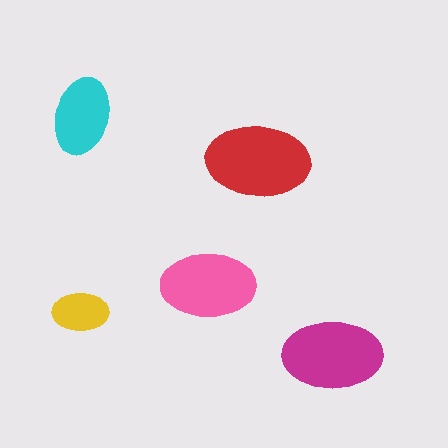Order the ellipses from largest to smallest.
the red one, the magenta one, the pink one, the cyan one, the yellow one.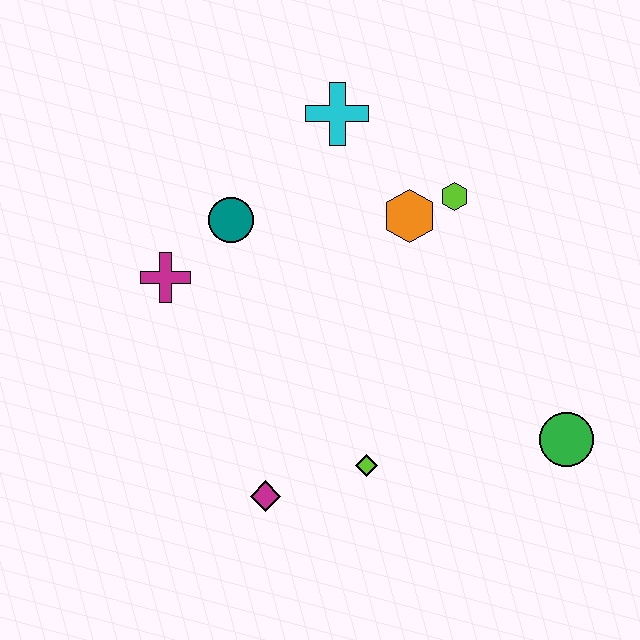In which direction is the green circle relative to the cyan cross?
The green circle is below the cyan cross.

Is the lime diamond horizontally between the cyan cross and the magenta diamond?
No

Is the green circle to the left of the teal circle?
No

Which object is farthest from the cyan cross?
The green circle is farthest from the cyan cross.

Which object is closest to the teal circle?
The magenta cross is closest to the teal circle.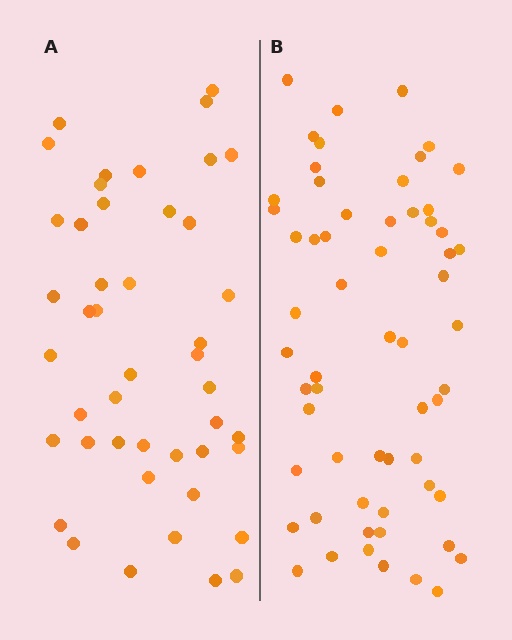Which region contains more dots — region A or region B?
Region B (the right region) has more dots.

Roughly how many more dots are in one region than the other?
Region B has approximately 15 more dots than region A.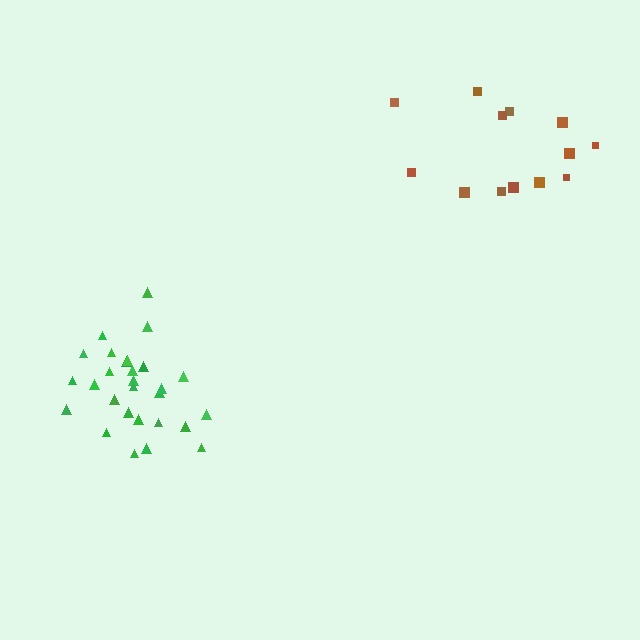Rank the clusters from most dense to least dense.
green, brown.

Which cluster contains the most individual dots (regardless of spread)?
Green (28).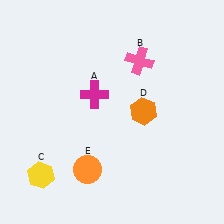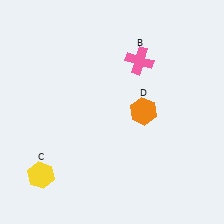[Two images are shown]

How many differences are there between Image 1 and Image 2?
There are 2 differences between the two images.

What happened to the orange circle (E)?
The orange circle (E) was removed in Image 2. It was in the bottom-left area of Image 1.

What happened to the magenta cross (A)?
The magenta cross (A) was removed in Image 2. It was in the top-left area of Image 1.